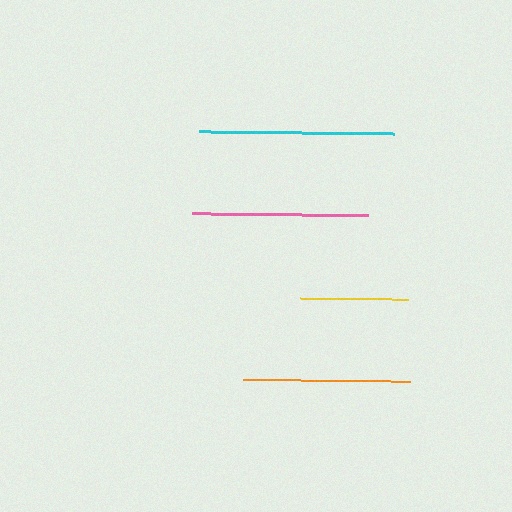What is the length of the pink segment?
The pink segment is approximately 176 pixels long.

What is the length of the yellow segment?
The yellow segment is approximately 108 pixels long.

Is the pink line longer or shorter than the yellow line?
The pink line is longer than the yellow line.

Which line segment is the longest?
The cyan line is the longest at approximately 195 pixels.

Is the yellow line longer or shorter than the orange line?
The orange line is longer than the yellow line.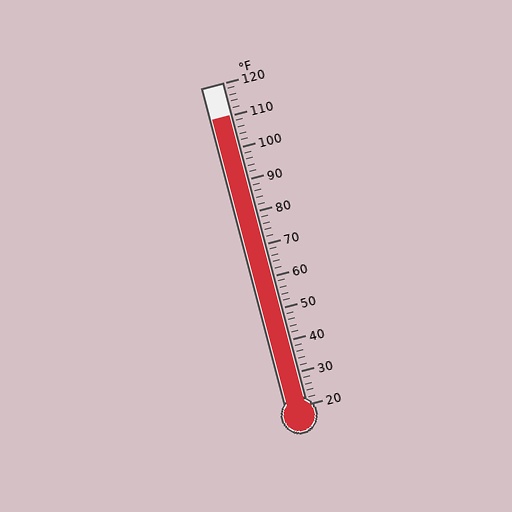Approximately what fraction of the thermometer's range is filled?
The thermometer is filled to approximately 90% of its range.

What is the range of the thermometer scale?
The thermometer scale ranges from 20°F to 120°F.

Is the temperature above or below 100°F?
The temperature is above 100°F.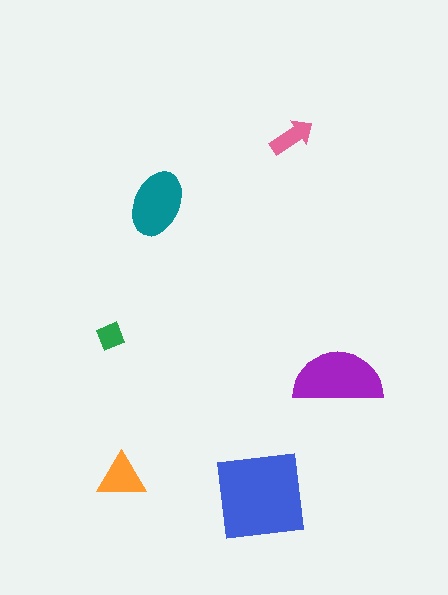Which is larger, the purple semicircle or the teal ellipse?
The purple semicircle.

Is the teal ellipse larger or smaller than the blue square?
Smaller.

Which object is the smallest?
The green diamond.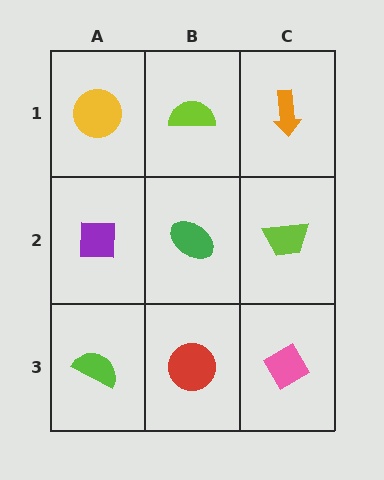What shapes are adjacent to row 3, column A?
A purple square (row 2, column A), a red circle (row 3, column B).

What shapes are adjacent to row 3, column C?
A lime trapezoid (row 2, column C), a red circle (row 3, column B).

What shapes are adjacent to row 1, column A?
A purple square (row 2, column A), a lime semicircle (row 1, column B).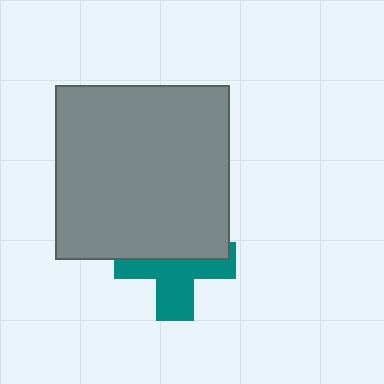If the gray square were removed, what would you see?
You would see the complete teal cross.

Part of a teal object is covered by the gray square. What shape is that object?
It is a cross.